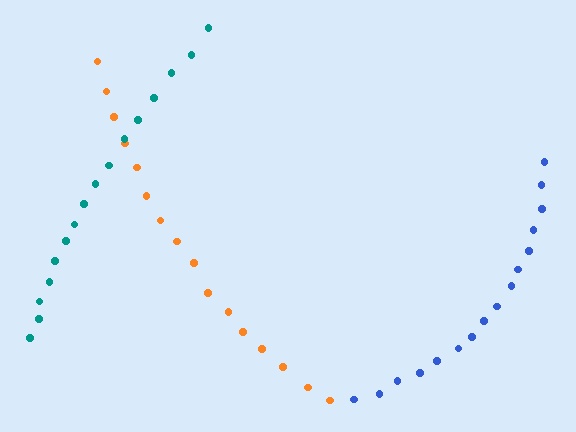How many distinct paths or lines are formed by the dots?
There are 3 distinct paths.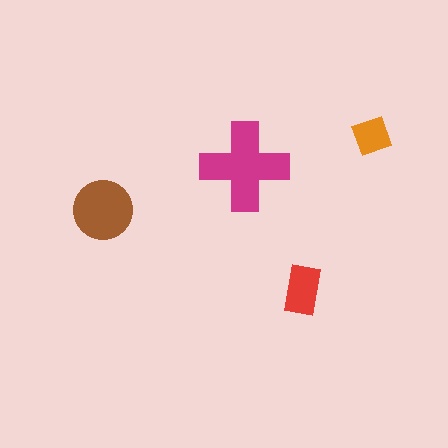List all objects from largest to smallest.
The magenta cross, the brown circle, the red rectangle, the orange square.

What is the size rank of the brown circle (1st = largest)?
2nd.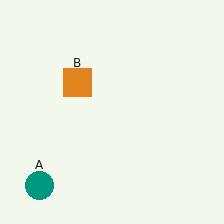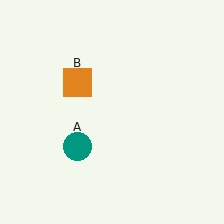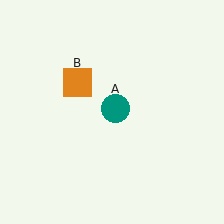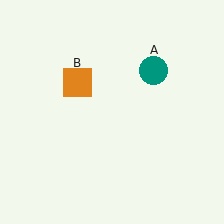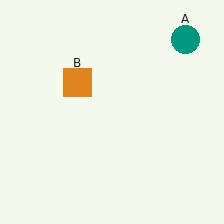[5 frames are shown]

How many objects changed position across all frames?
1 object changed position: teal circle (object A).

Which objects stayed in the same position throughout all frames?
Orange square (object B) remained stationary.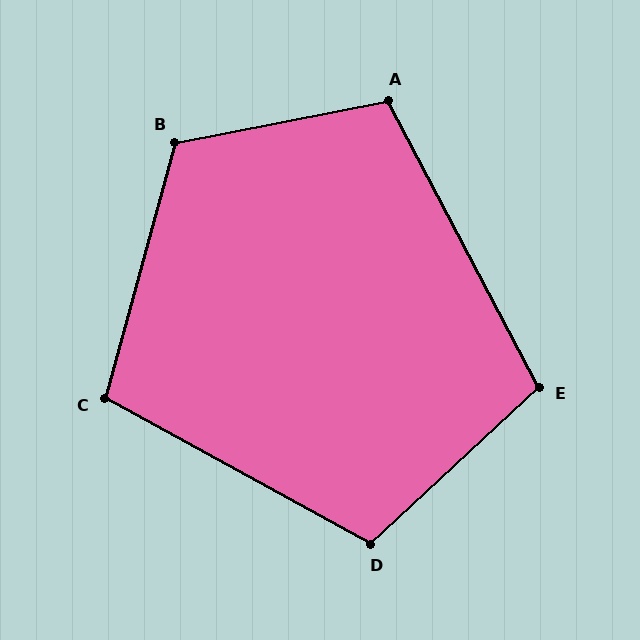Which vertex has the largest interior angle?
B, at approximately 116 degrees.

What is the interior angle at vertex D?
Approximately 109 degrees (obtuse).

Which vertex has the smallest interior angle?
C, at approximately 103 degrees.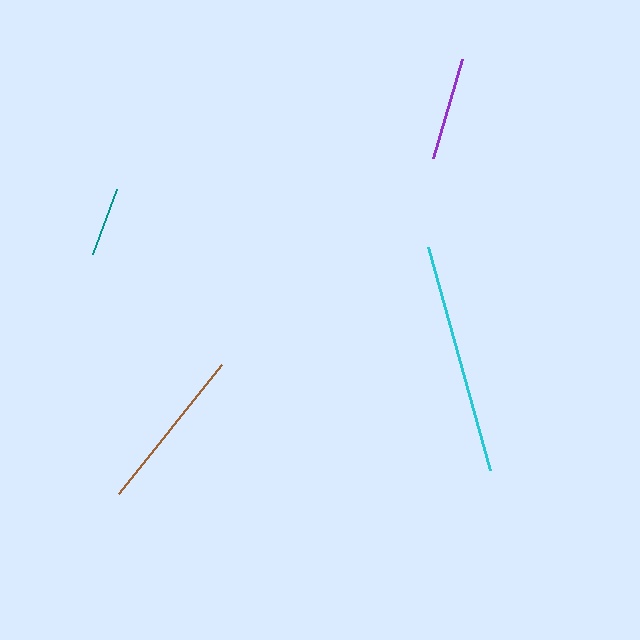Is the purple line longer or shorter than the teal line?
The purple line is longer than the teal line.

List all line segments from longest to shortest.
From longest to shortest: cyan, brown, purple, teal.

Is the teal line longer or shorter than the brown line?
The brown line is longer than the teal line.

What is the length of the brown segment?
The brown segment is approximately 164 pixels long.